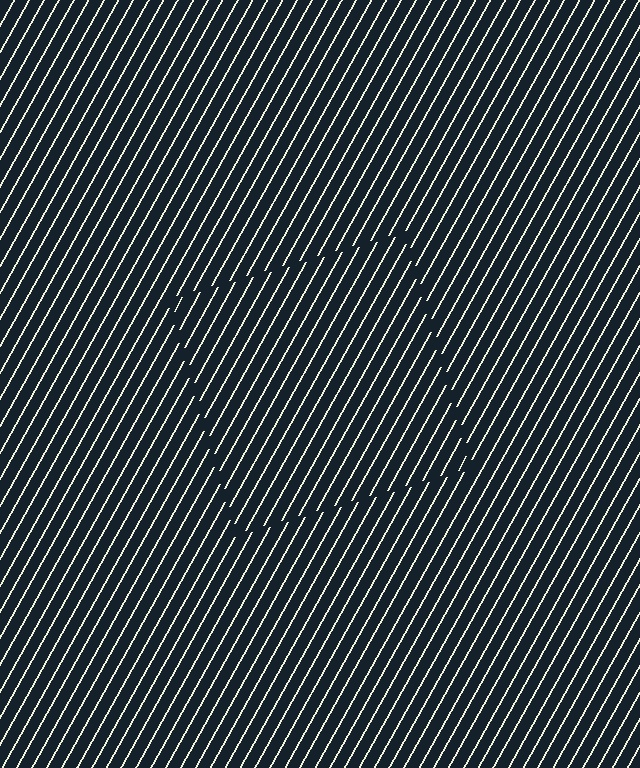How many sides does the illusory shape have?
4 sides — the line-ends trace a square.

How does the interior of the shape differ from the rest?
The interior of the shape contains the same grating, shifted by half a period — the contour is defined by the phase discontinuity where line-ends from the inner and outer gratings abut.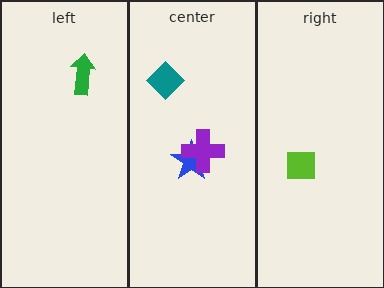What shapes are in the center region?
The teal diamond, the blue star, the purple cross.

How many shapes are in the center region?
3.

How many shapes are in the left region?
1.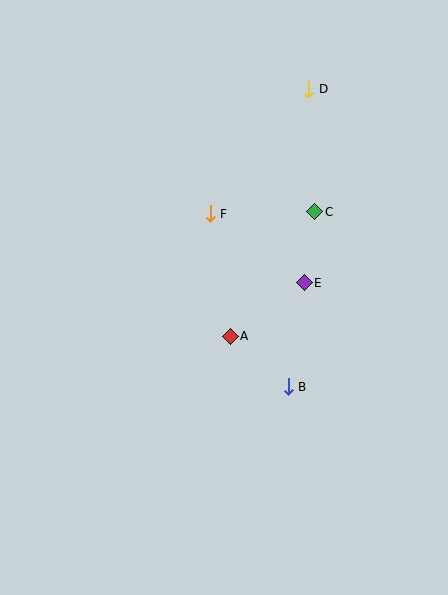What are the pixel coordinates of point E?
Point E is at (304, 283).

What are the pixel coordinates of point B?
Point B is at (288, 387).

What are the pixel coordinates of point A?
Point A is at (230, 336).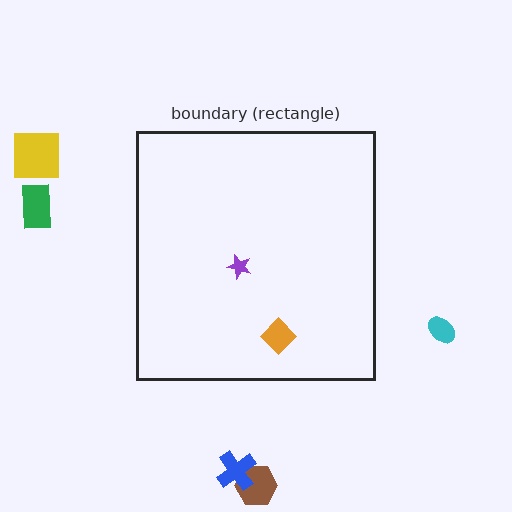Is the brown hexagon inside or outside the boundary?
Outside.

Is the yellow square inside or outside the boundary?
Outside.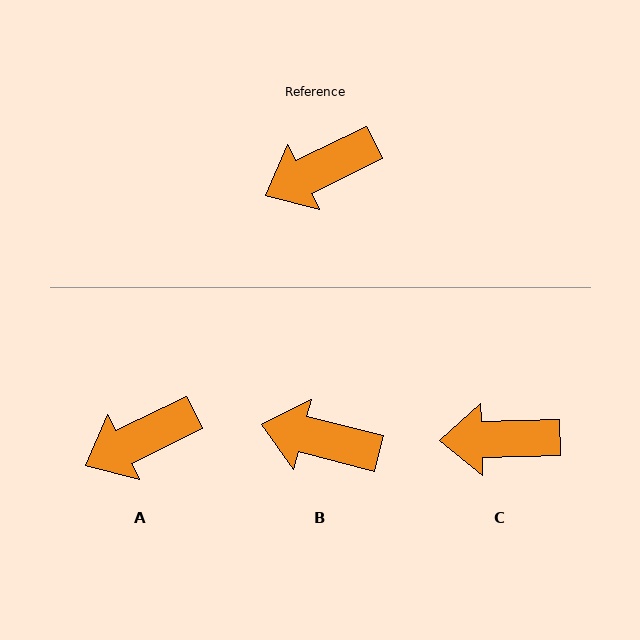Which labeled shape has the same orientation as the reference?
A.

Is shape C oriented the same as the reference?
No, it is off by about 25 degrees.